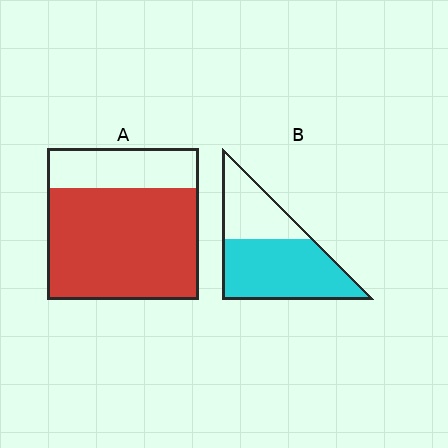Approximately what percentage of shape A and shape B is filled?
A is approximately 75% and B is approximately 65%.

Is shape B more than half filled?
Yes.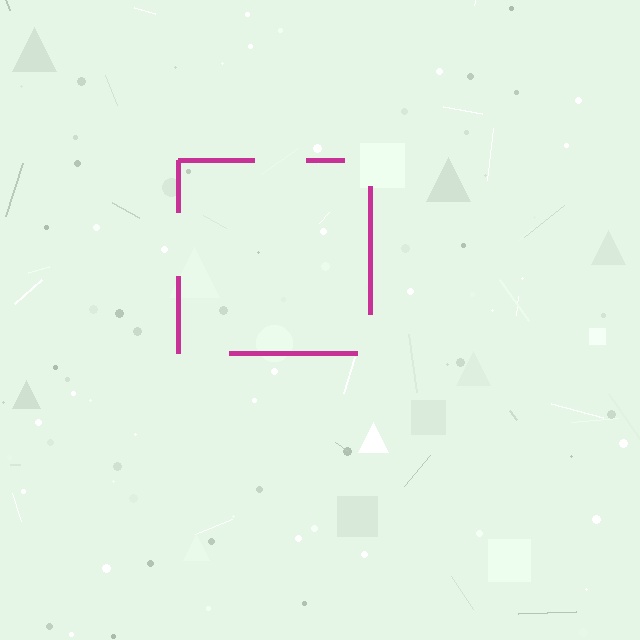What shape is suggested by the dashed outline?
The dashed outline suggests a square.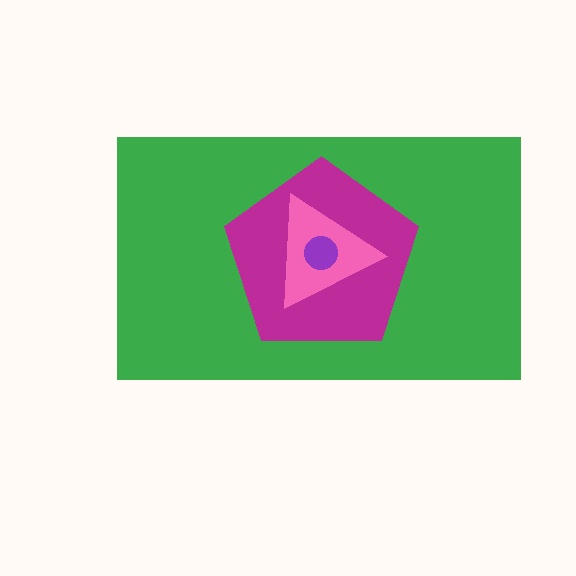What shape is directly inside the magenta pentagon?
The pink triangle.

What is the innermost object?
The purple circle.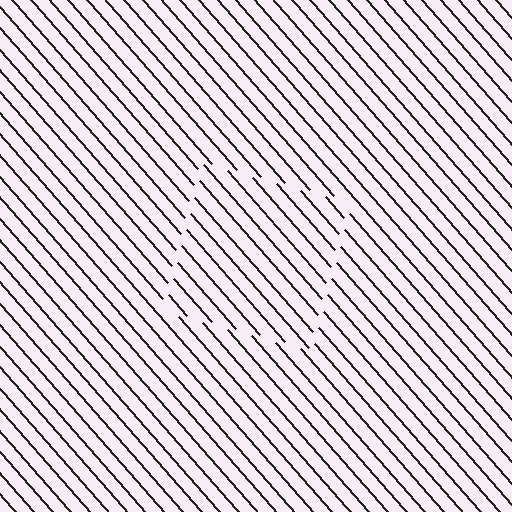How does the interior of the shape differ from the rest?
The interior of the shape contains the same grating, shifted by half a period — the contour is defined by the phase discontinuity where line-ends from the inner and outer gratings abut.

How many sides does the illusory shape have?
4 sides — the line-ends trace a square.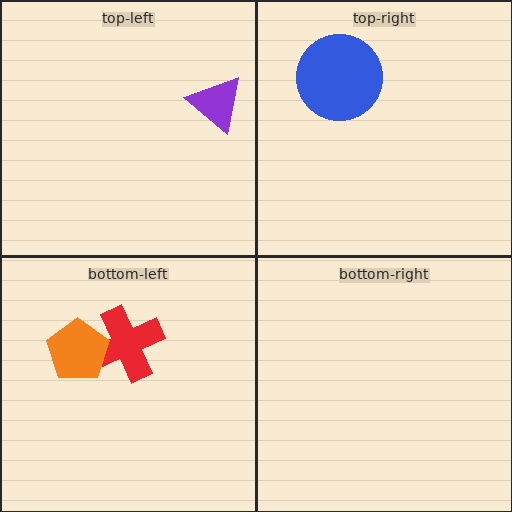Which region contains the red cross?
The bottom-left region.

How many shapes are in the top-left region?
1.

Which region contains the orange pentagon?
The bottom-left region.